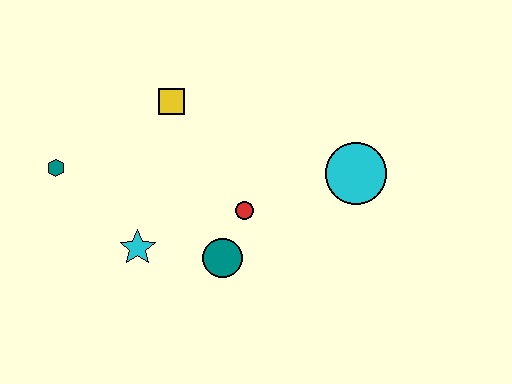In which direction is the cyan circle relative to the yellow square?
The cyan circle is to the right of the yellow square.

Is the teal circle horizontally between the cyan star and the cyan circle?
Yes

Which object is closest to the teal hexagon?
The cyan star is closest to the teal hexagon.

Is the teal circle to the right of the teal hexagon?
Yes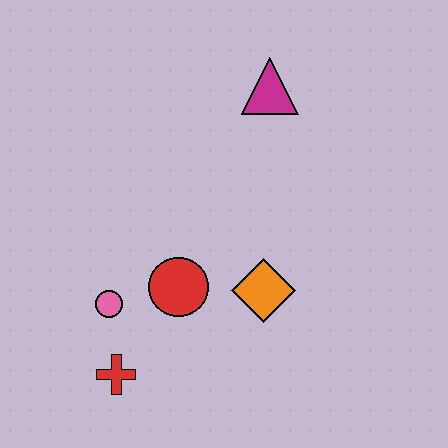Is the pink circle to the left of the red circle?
Yes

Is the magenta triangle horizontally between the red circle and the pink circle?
No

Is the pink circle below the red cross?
No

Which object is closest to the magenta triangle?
The orange diamond is closest to the magenta triangle.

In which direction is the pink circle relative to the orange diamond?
The pink circle is to the left of the orange diamond.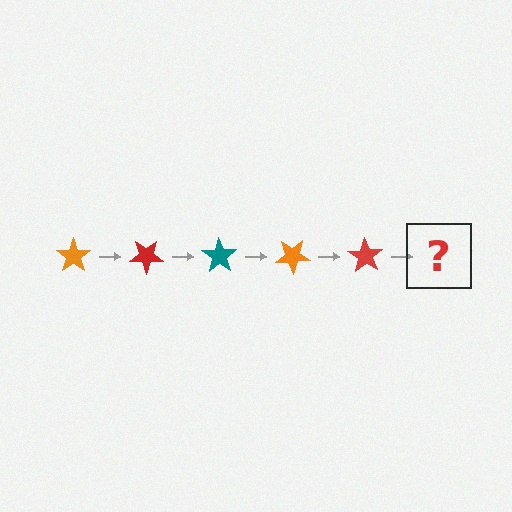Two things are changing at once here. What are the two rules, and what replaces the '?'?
The two rules are that it rotates 35 degrees each step and the color cycles through orange, red, and teal. The '?' should be a teal star, rotated 175 degrees from the start.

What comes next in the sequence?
The next element should be a teal star, rotated 175 degrees from the start.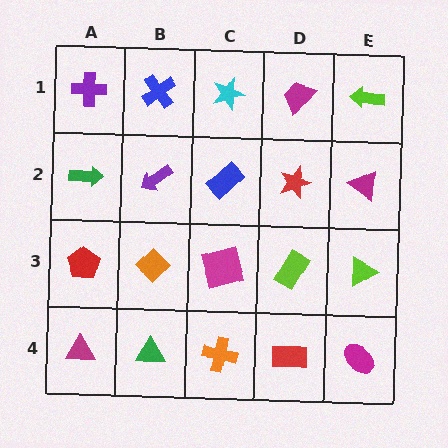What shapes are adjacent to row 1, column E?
A magenta triangle (row 2, column E), a magenta trapezoid (row 1, column D).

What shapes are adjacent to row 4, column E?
A lime triangle (row 3, column E), a red rectangle (row 4, column D).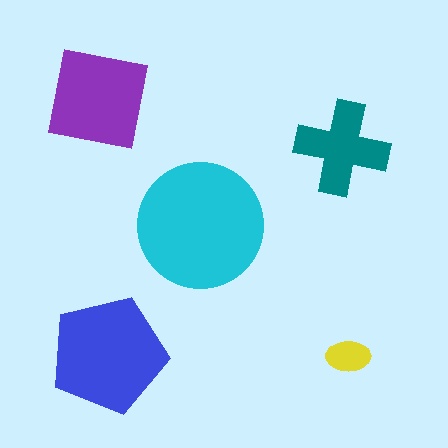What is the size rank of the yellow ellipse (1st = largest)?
5th.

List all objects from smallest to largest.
The yellow ellipse, the teal cross, the purple square, the blue pentagon, the cyan circle.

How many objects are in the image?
There are 5 objects in the image.